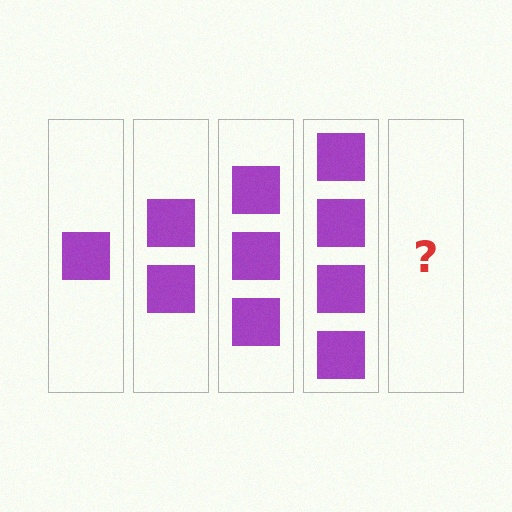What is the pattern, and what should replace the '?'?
The pattern is that each step adds one more square. The '?' should be 5 squares.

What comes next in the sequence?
The next element should be 5 squares.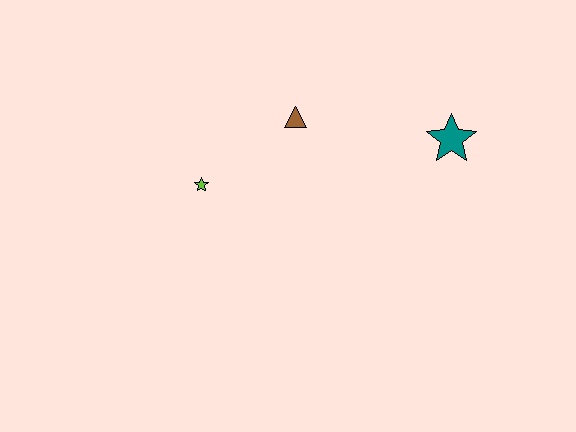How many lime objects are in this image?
There is 1 lime object.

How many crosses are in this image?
There are no crosses.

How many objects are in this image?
There are 3 objects.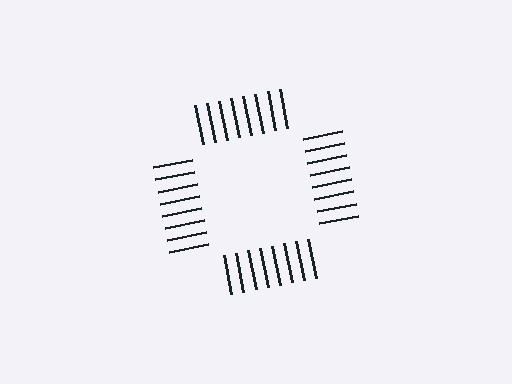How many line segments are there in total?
32 — 8 along each of the 4 edges.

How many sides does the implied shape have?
4 sides — the line-ends trace a square.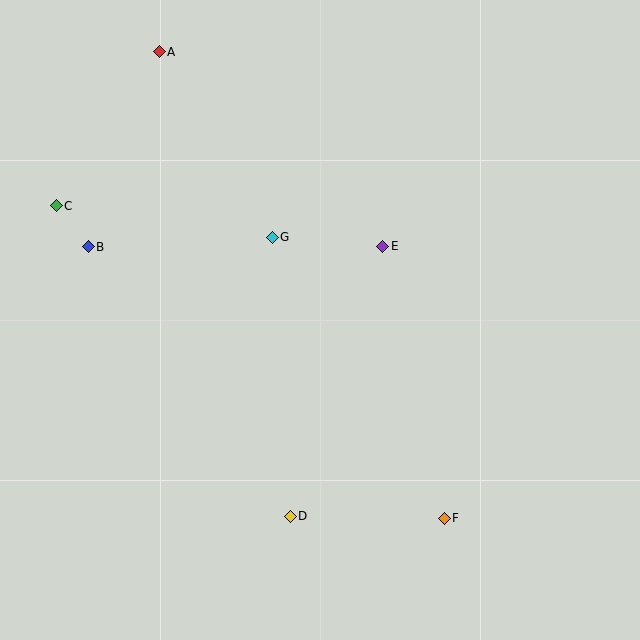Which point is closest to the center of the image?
Point G at (272, 237) is closest to the center.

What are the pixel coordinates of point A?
Point A is at (159, 52).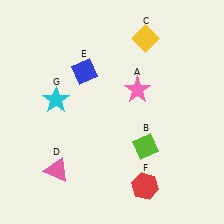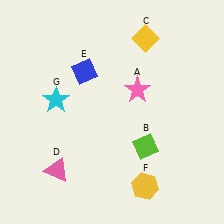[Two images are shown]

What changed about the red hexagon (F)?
In Image 1, F is red. In Image 2, it changed to yellow.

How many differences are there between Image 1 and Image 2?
There is 1 difference between the two images.